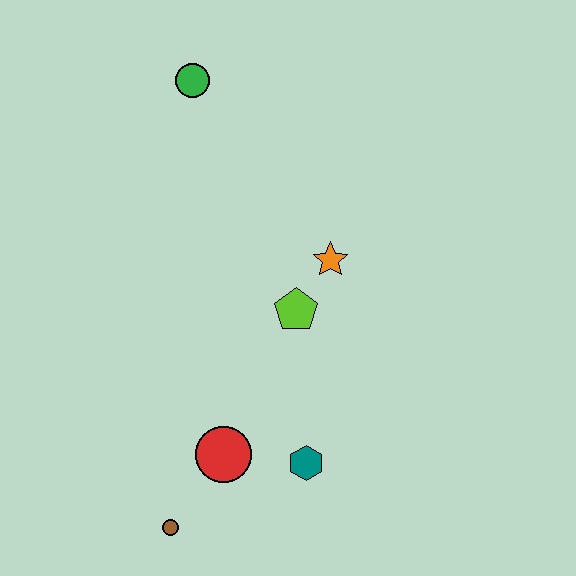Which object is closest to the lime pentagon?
The orange star is closest to the lime pentagon.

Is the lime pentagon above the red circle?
Yes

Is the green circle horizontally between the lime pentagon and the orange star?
No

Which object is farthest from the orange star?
The brown circle is farthest from the orange star.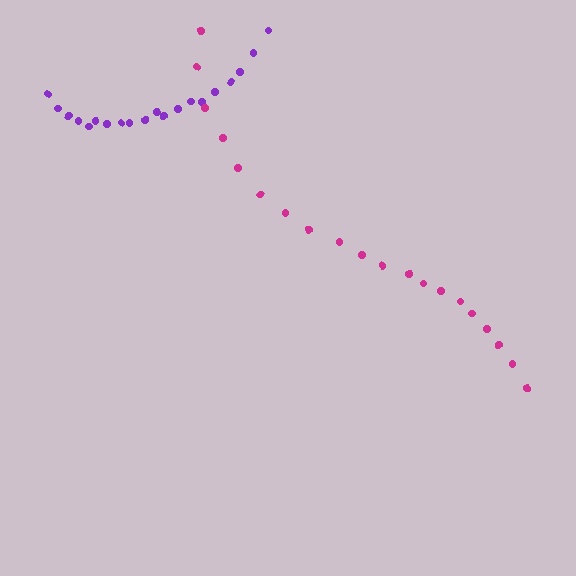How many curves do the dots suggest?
There are 2 distinct paths.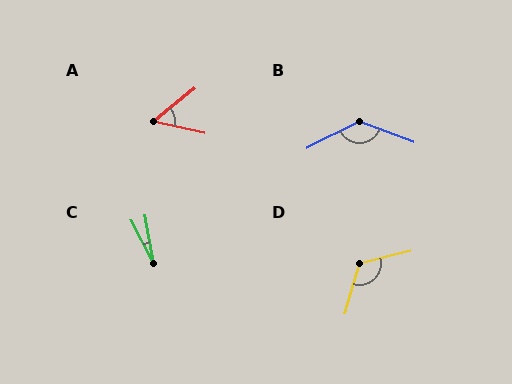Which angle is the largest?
B, at approximately 133 degrees.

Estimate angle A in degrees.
Approximately 51 degrees.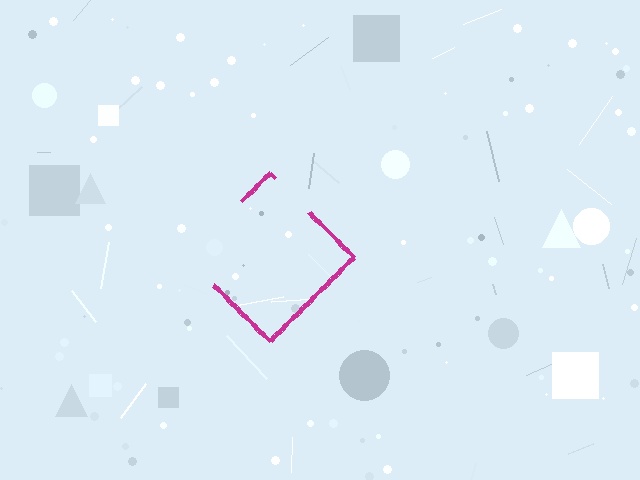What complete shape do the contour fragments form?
The contour fragments form a diamond.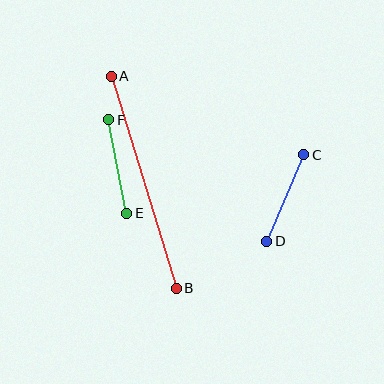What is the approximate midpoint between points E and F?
The midpoint is at approximately (118, 166) pixels.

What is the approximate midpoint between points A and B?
The midpoint is at approximately (144, 182) pixels.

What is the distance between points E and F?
The distance is approximately 95 pixels.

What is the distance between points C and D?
The distance is approximately 94 pixels.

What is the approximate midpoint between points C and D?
The midpoint is at approximately (285, 198) pixels.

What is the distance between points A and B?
The distance is approximately 222 pixels.